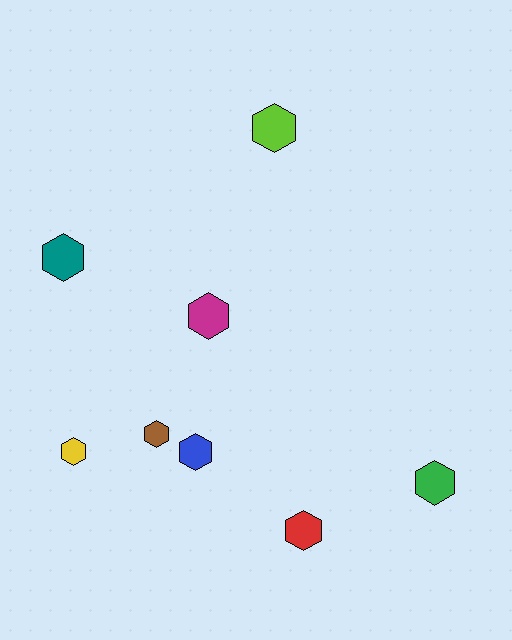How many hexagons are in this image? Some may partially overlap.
There are 8 hexagons.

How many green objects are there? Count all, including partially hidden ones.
There is 1 green object.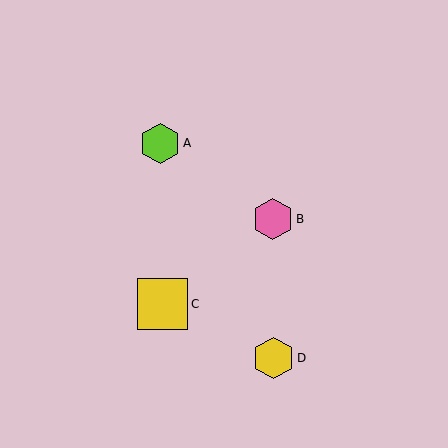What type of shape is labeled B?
Shape B is a pink hexagon.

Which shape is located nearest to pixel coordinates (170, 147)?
The lime hexagon (labeled A) at (160, 143) is nearest to that location.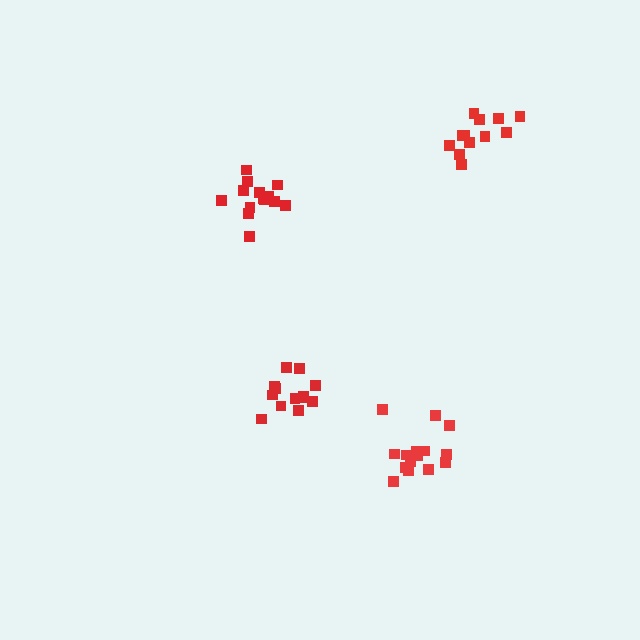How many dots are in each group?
Group 1: 13 dots, Group 2: 12 dots, Group 3: 15 dots, Group 4: 14 dots (54 total).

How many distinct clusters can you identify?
There are 4 distinct clusters.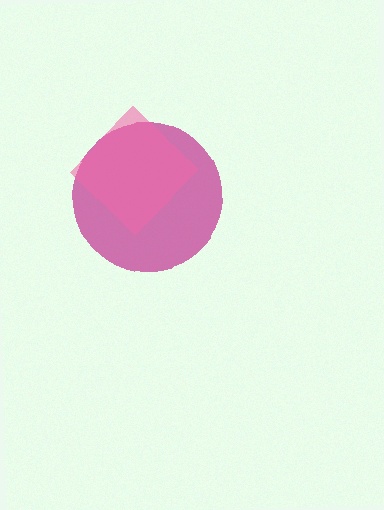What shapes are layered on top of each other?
The layered shapes are: a magenta circle, a pink diamond.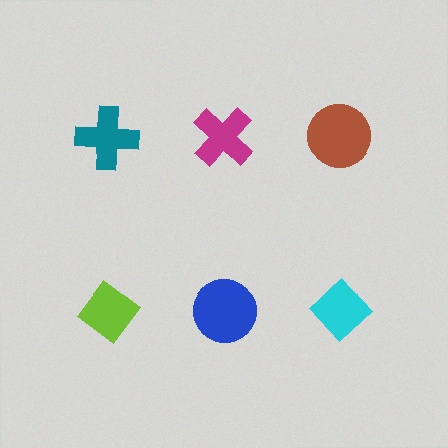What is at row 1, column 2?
A magenta cross.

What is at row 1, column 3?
A brown circle.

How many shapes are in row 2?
3 shapes.